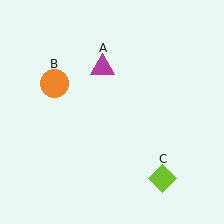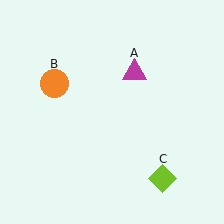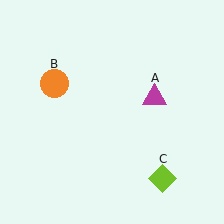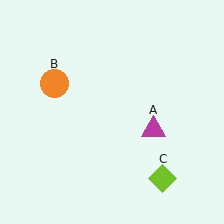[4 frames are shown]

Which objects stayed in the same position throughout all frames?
Orange circle (object B) and lime diamond (object C) remained stationary.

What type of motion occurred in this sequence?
The magenta triangle (object A) rotated clockwise around the center of the scene.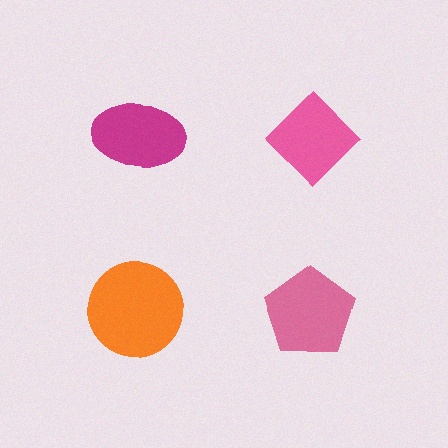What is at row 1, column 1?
A magenta ellipse.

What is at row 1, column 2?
A pink diamond.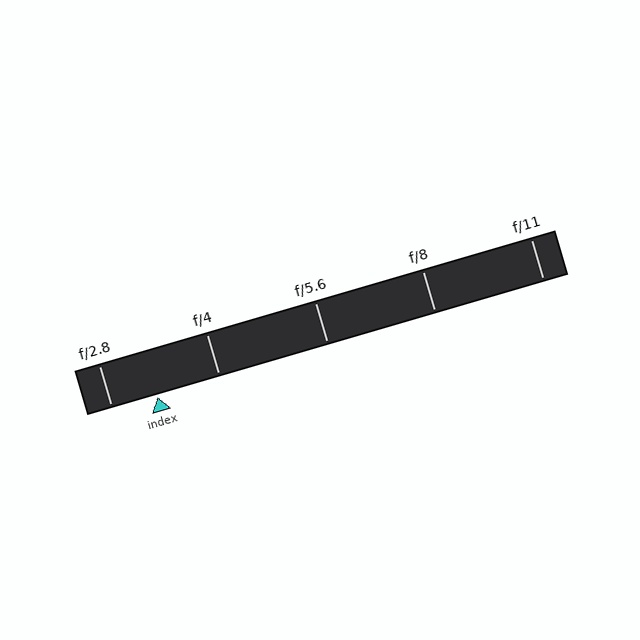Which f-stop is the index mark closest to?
The index mark is closest to f/2.8.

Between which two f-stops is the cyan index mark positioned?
The index mark is between f/2.8 and f/4.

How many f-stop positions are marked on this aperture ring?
There are 5 f-stop positions marked.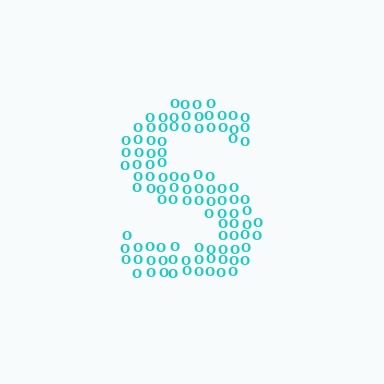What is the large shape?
The large shape is the letter S.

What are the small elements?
The small elements are letter O's.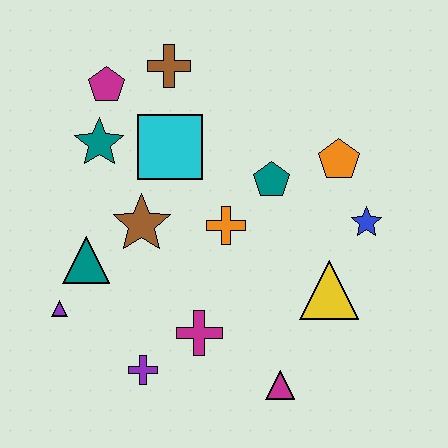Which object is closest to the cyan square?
The teal star is closest to the cyan square.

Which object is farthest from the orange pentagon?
The purple triangle is farthest from the orange pentagon.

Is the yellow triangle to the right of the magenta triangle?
Yes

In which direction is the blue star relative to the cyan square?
The blue star is to the right of the cyan square.